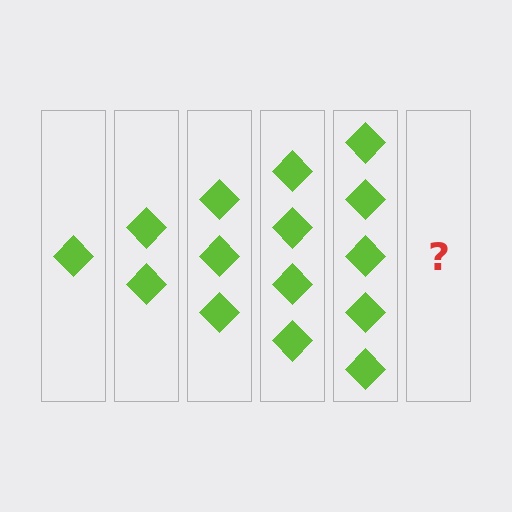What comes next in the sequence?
The next element should be 6 diamonds.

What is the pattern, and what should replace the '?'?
The pattern is that each step adds one more diamond. The '?' should be 6 diamonds.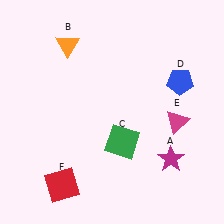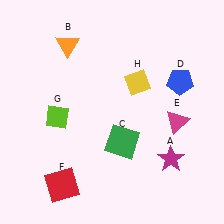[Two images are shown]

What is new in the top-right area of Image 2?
A yellow diamond (H) was added in the top-right area of Image 2.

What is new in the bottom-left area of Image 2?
A lime diamond (G) was added in the bottom-left area of Image 2.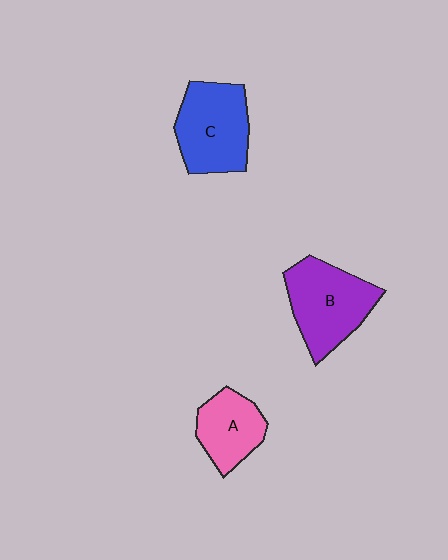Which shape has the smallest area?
Shape A (pink).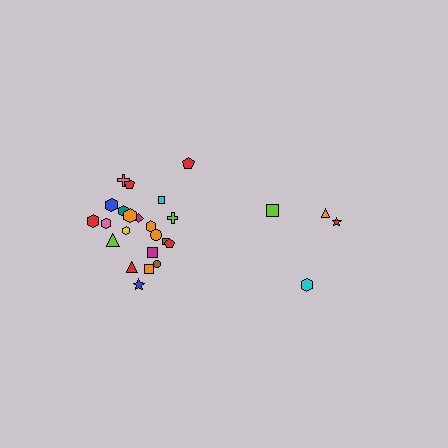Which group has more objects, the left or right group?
The left group.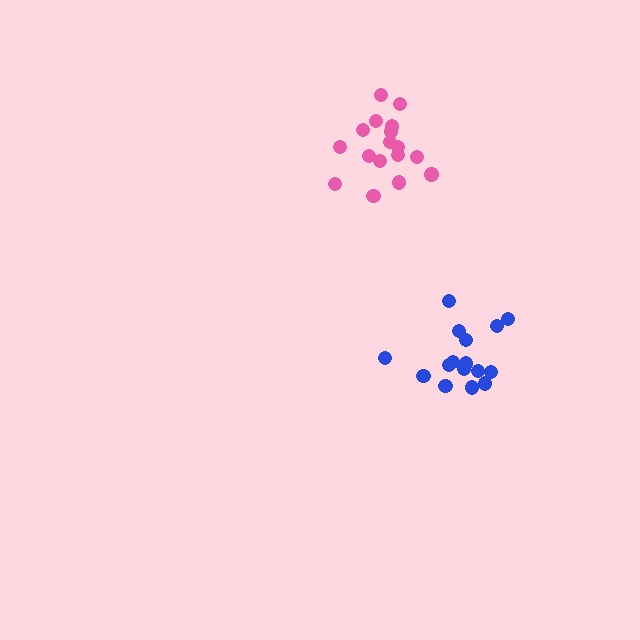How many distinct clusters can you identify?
There are 2 distinct clusters.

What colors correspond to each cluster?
The clusters are colored: blue, pink.